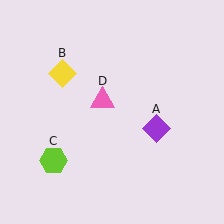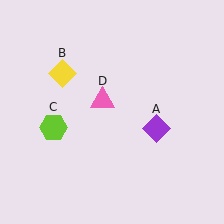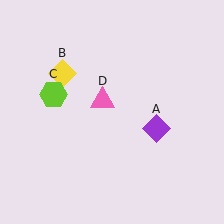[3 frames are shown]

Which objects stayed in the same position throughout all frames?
Purple diamond (object A) and yellow diamond (object B) and pink triangle (object D) remained stationary.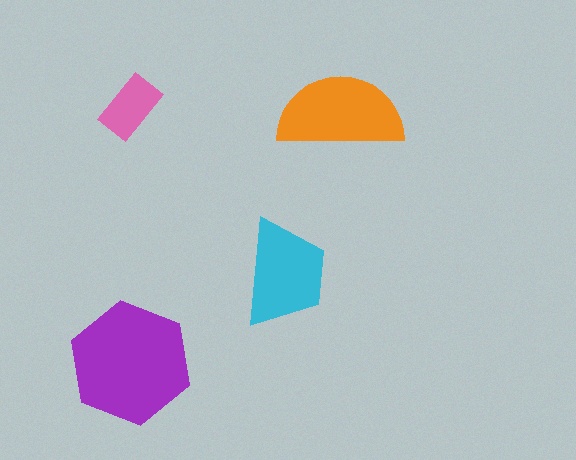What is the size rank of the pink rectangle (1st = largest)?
4th.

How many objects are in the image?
There are 4 objects in the image.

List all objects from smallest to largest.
The pink rectangle, the cyan trapezoid, the orange semicircle, the purple hexagon.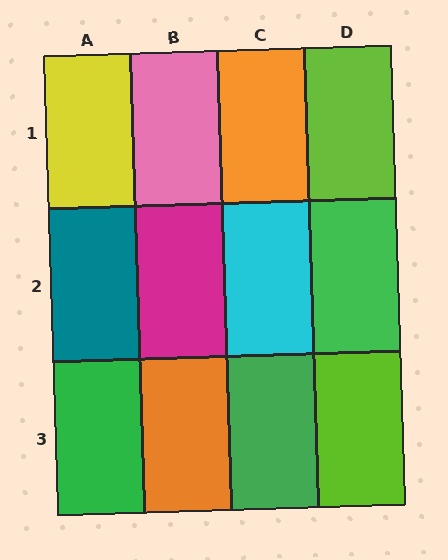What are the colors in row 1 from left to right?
Yellow, pink, orange, lime.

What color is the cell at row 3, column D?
Lime.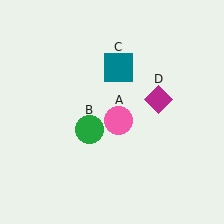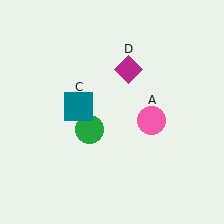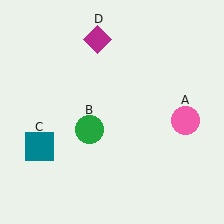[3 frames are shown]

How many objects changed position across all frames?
3 objects changed position: pink circle (object A), teal square (object C), magenta diamond (object D).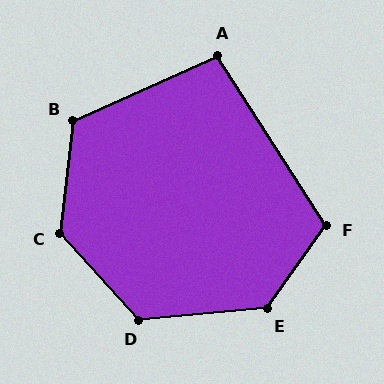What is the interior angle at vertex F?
Approximately 112 degrees (obtuse).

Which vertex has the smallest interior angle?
A, at approximately 98 degrees.